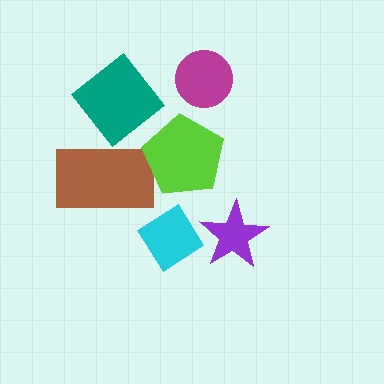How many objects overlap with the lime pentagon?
1 object overlaps with the lime pentagon.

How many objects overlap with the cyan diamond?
1 object overlaps with the cyan diamond.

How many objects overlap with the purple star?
1 object overlaps with the purple star.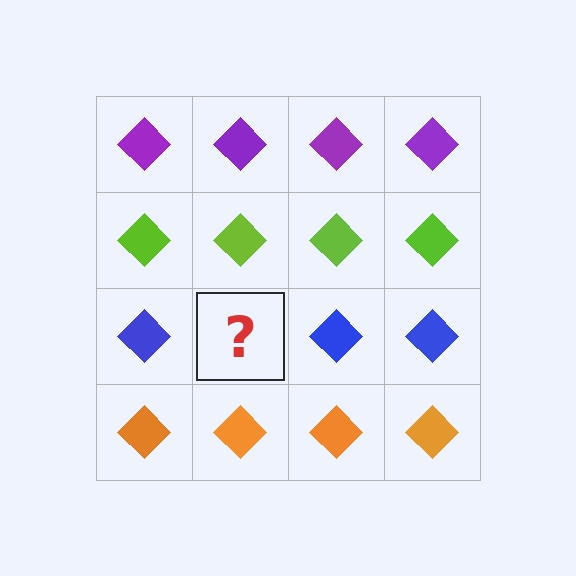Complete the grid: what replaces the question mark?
The question mark should be replaced with a blue diamond.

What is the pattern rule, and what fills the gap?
The rule is that each row has a consistent color. The gap should be filled with a blue diamond.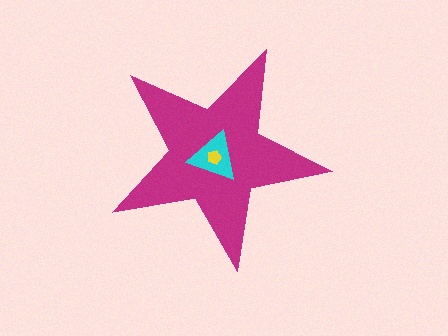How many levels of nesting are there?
3.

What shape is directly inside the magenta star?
The cyan triangle.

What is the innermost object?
The yellow pentagon.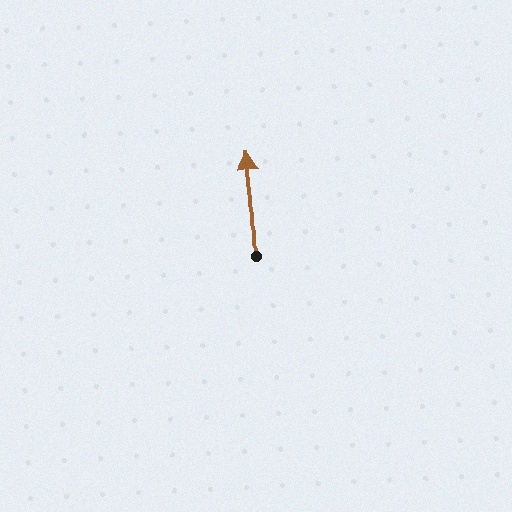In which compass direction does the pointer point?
North.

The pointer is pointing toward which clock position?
Roughly 12 o'clock.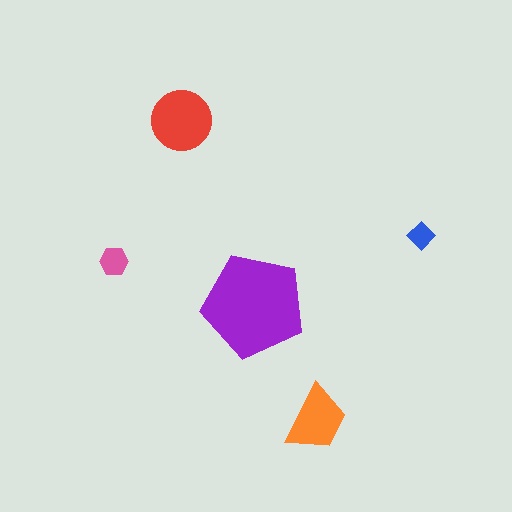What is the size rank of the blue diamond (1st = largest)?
5th.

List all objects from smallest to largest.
The blue diamond, the pink hexagon, the orange trapezoid, the red circle, the purple pentagon.